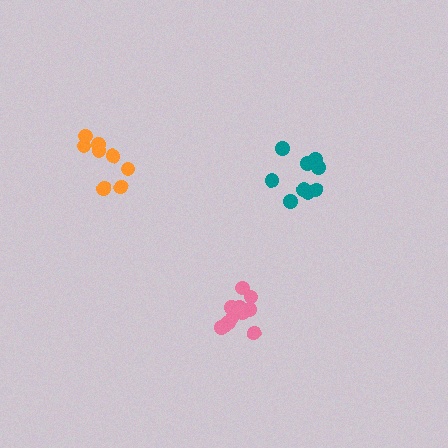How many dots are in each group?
Group 1: 11 dots, Group 2: 8 dots, Group 3: 9 dots (28 total).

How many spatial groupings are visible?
There are 3 spatial groupings.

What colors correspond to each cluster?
The clusters are colored: pink, orange, teal.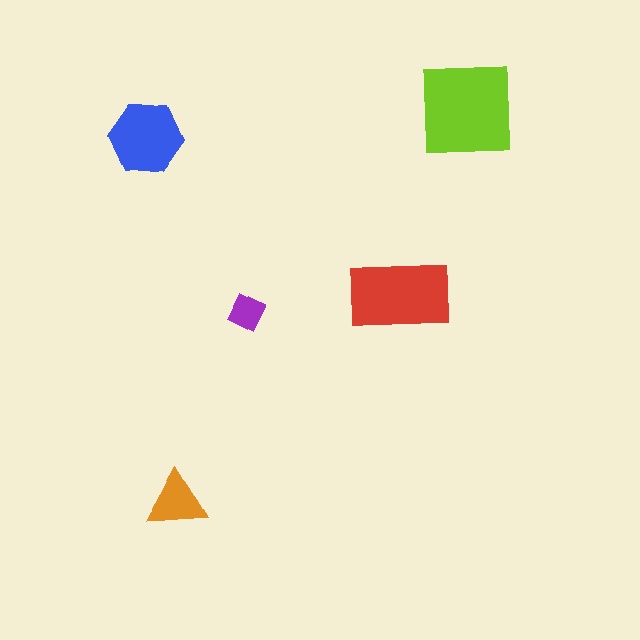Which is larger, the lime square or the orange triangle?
The lime square.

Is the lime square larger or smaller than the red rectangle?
Larger.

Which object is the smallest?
The purple diamond.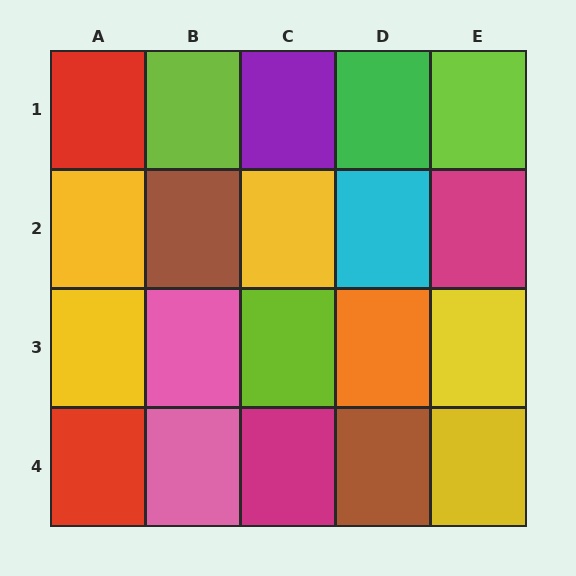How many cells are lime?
3 cells are lime.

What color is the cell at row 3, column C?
Lime.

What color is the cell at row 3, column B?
Pink.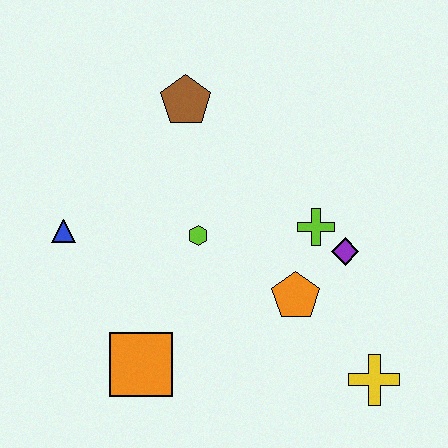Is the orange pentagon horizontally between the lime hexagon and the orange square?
No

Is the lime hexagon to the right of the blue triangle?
Yes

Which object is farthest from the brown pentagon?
The yellow cross is farthest from the brown pentagon.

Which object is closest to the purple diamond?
The lime cross is closest to the purple diamond.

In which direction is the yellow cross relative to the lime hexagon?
The yellow cross is to the right of the lime hexagon.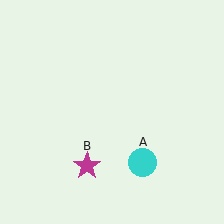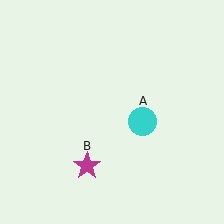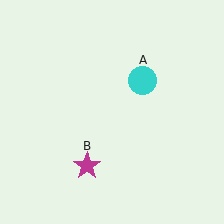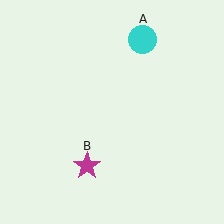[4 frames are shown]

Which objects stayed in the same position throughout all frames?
Magenta star (object B) remained stationary.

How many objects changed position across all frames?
1 object changed position: cyan circle (object A).